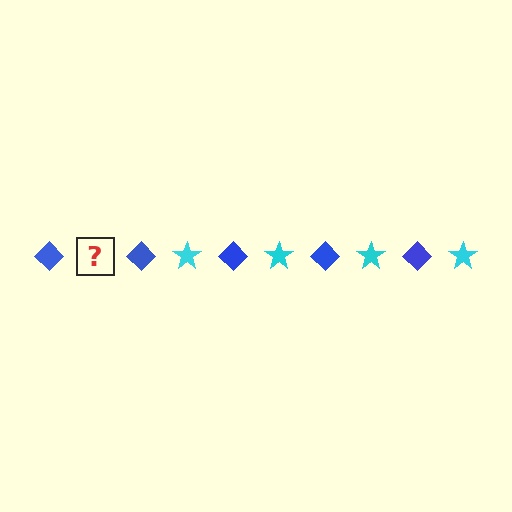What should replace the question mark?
The question mark should be replaced with a cyan star.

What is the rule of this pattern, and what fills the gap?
The rule is that the pattern alternates between blue diamond and cyan star. The gap should be filled with a cyan star.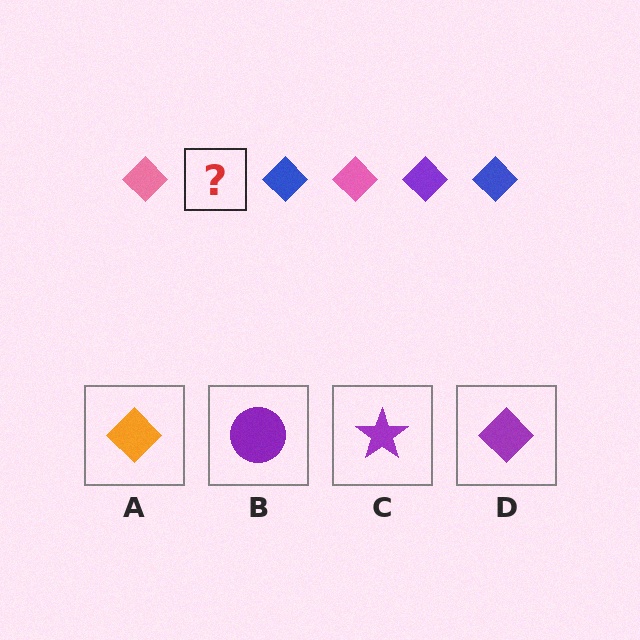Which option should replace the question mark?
Option D.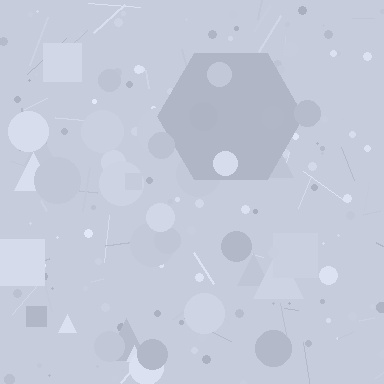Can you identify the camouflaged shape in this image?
The camouflaged shape is a hexagon.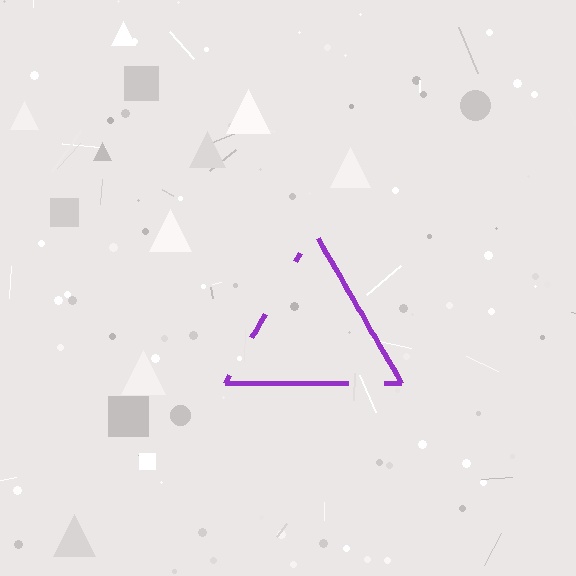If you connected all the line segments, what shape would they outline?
They would outline a triangle.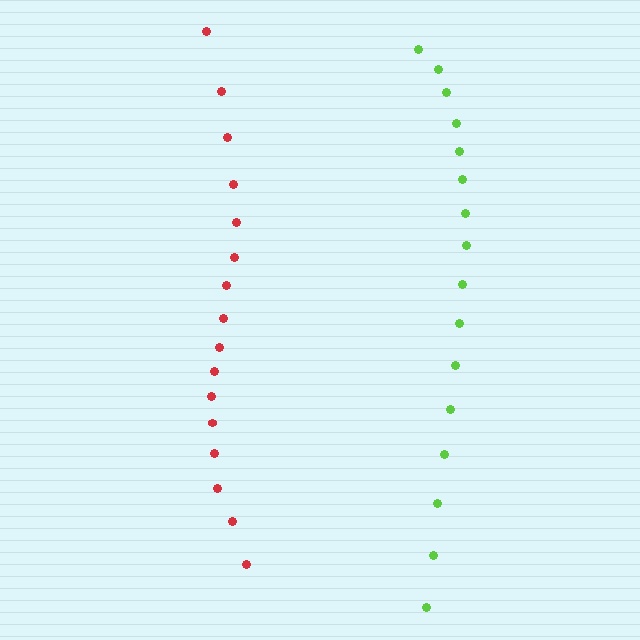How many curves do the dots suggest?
There are 2 distinct paths.